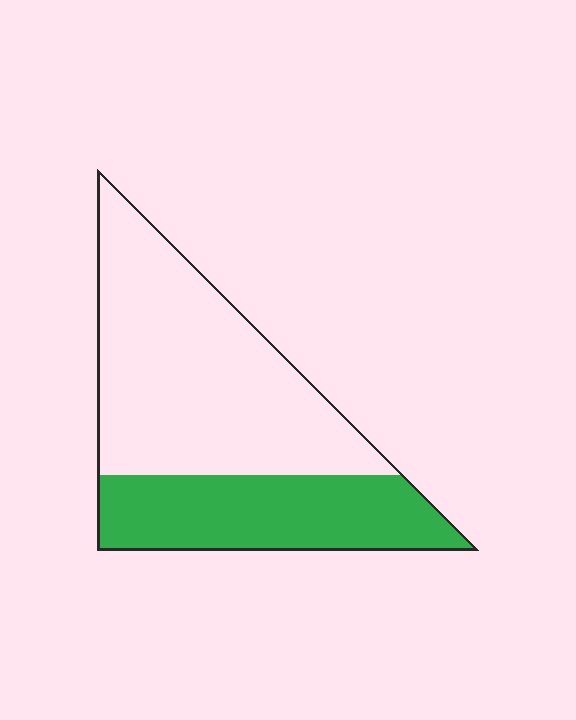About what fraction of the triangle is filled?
About three eighths (3/8).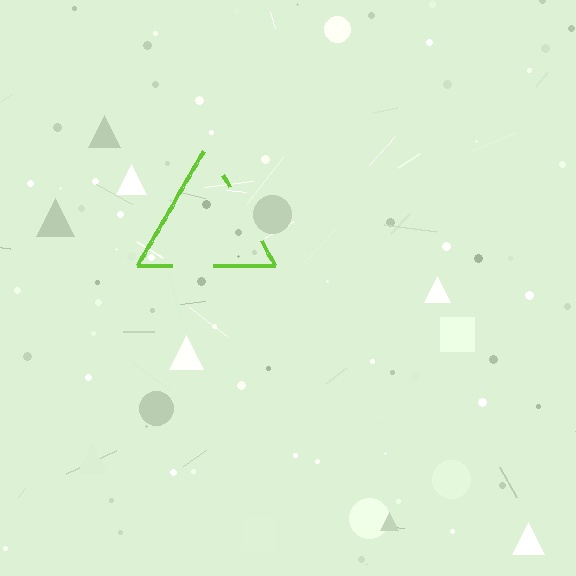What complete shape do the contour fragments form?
The contour fragments form a triangle.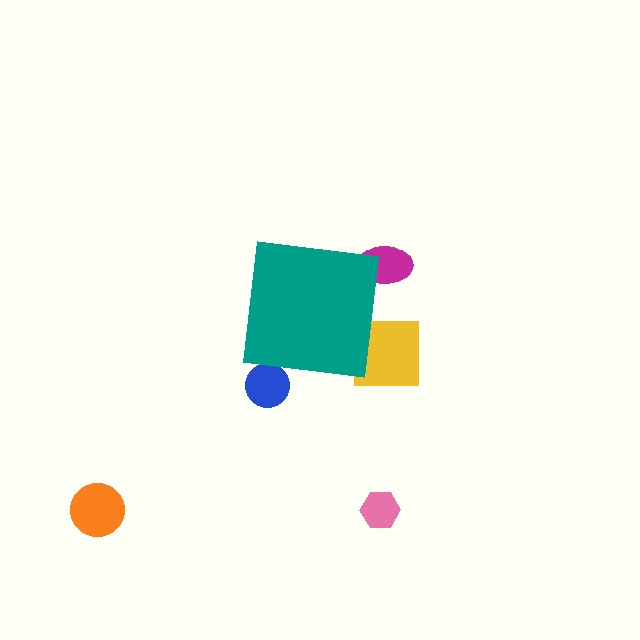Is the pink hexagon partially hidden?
No, the pink hexagon is fully visible.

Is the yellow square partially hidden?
Yes, the yellow square is partially hidden behind the teal square.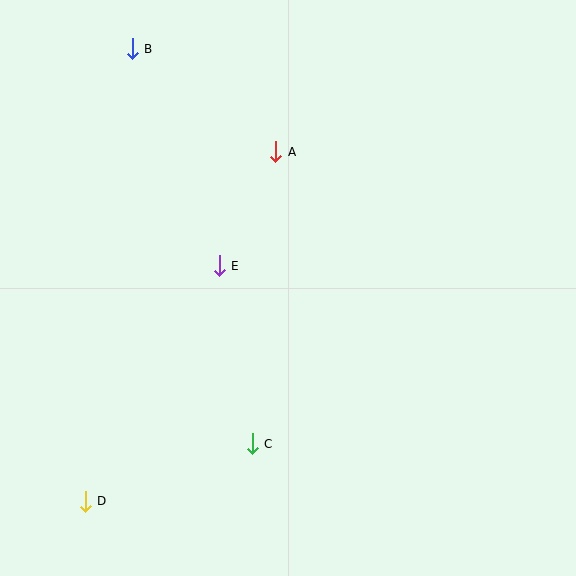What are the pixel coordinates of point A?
Point A is at (276, 152).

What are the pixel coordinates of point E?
Point E is at (219, 266).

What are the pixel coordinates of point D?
Point D is at (85, 501).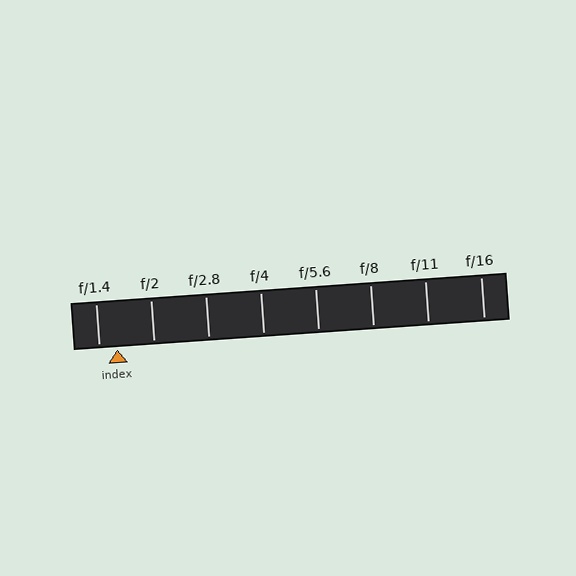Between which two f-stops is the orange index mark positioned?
The index mark is between f/1.4 and f/2.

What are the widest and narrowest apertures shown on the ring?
The widest aperture shown is f/1.4 and the narrowest is f/16.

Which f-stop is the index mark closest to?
The index mark is closest to f/1.4.